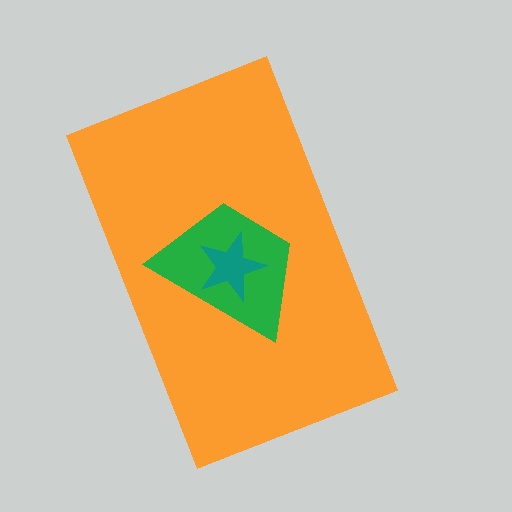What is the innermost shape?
The teal star.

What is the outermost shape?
The orange rectangle.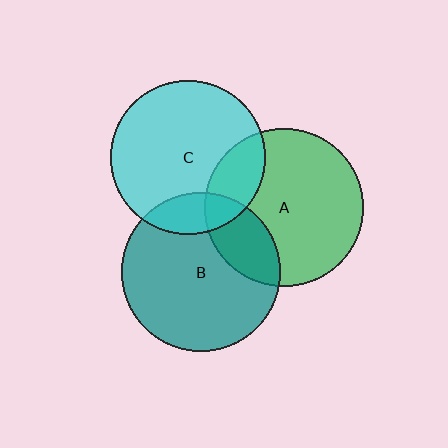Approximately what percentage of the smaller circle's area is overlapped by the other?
Approximately 20%.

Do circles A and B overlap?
Yes.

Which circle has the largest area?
Circle B (teal).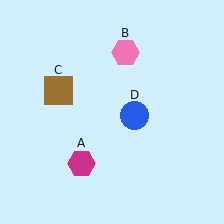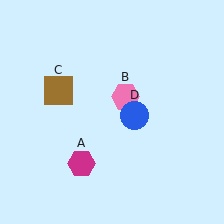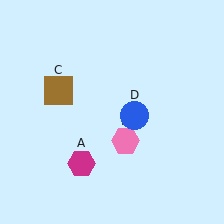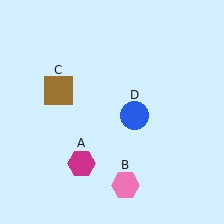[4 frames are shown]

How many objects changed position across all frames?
1 object changed position: pink hexagon (object B).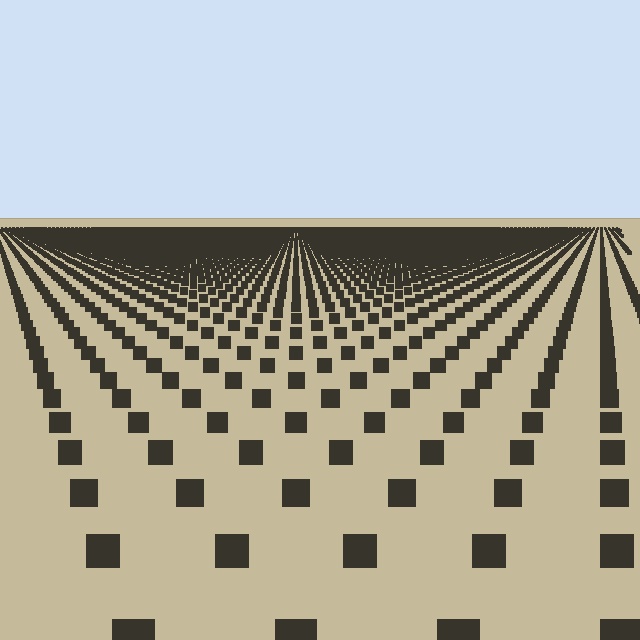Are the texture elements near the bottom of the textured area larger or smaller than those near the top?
Larger. Near the bottom, elements are closer to the viewer and appear at a bigger on-screen size.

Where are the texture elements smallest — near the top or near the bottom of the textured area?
Near the top.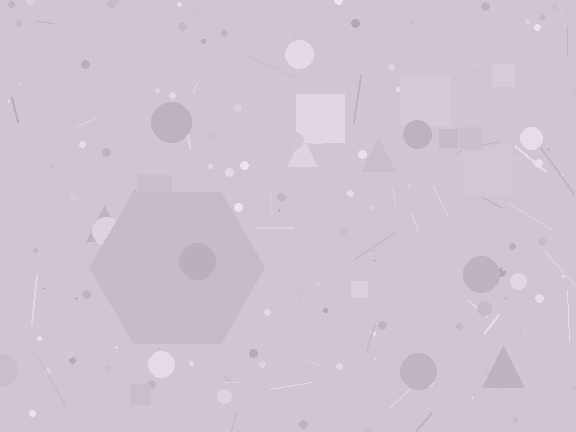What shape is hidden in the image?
A hexagon is hidden in the image.